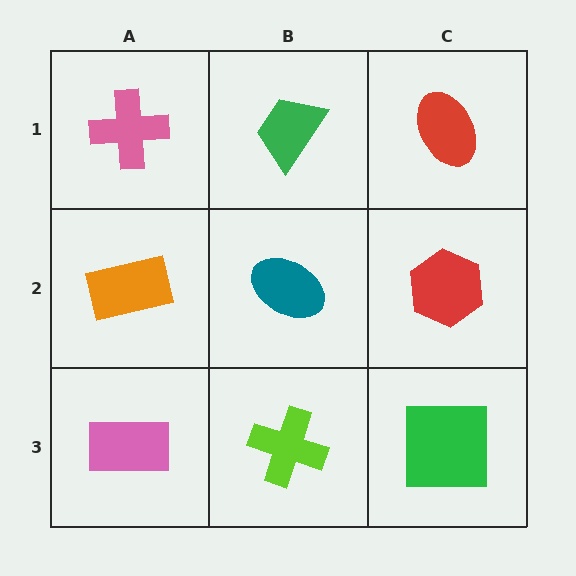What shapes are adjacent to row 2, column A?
A pink cross (row 1, column A), a pink rectangle (row 3, column A), a teal ellipse (row 2, column B).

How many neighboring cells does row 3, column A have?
2.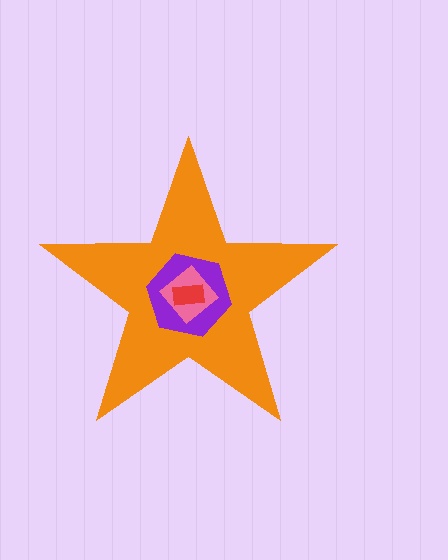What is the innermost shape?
The red rectangle.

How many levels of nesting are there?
4.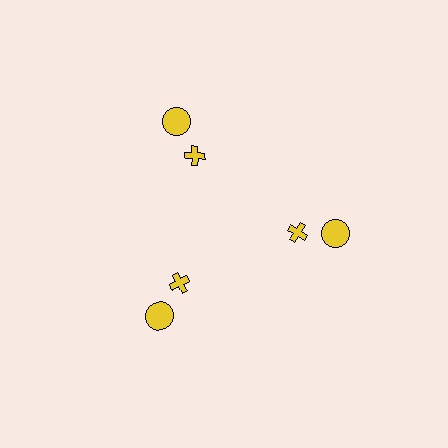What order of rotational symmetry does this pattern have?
This pattern has 3-fold rotational symmetry.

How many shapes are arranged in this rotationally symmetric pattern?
There are 6 shapes, arranged in 3 groups of 2.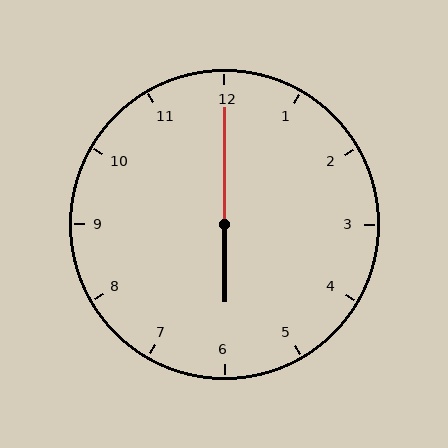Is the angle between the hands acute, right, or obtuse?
It is obtuse.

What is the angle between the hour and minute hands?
Approximately 180 degrees.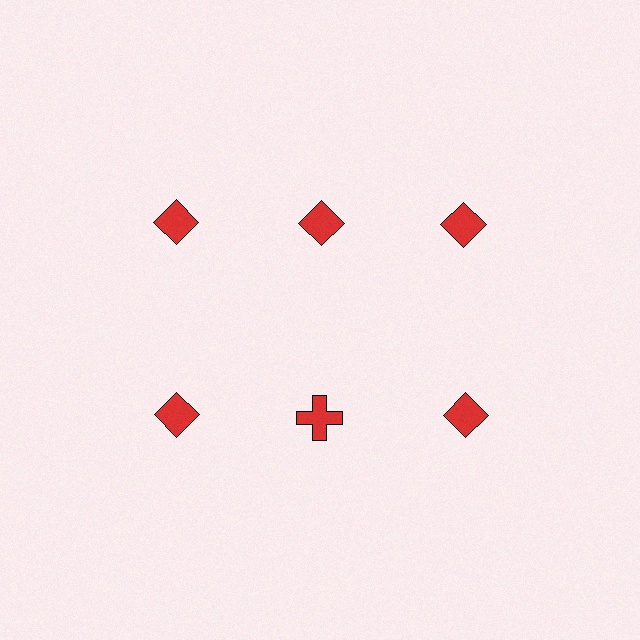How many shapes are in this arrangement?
There are 6 shapes arranged in a grid pattern.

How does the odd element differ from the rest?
It has a different shape: cross instead of diamond.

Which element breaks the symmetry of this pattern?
The red cross in the second row, second from left column breaks the symmetry. All other shapes are red diamonds.